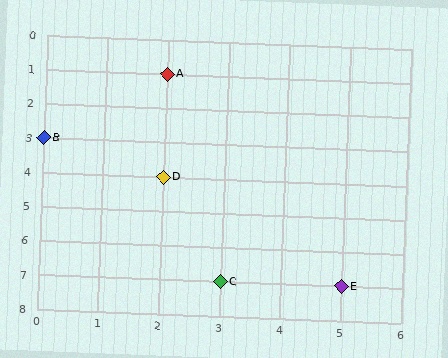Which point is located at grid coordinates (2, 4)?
Point D is at (2, 4).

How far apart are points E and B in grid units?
Points E and B are 5 columns and 4 rows apart (about 6.4 grid units diagonally).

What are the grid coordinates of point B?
Point B is at grid coordinates (0, 3).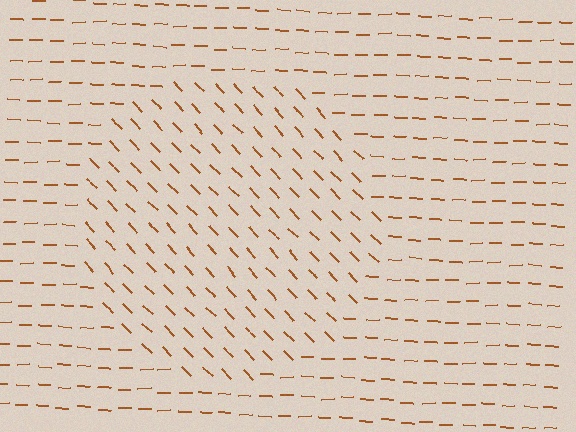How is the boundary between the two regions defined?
The boundary is defined purely by a change in line orientation (approximately 45 degrees difference). All lines are the same color and thickness.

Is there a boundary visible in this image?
Yes, there is a texture boundary formed by a change in line orientation.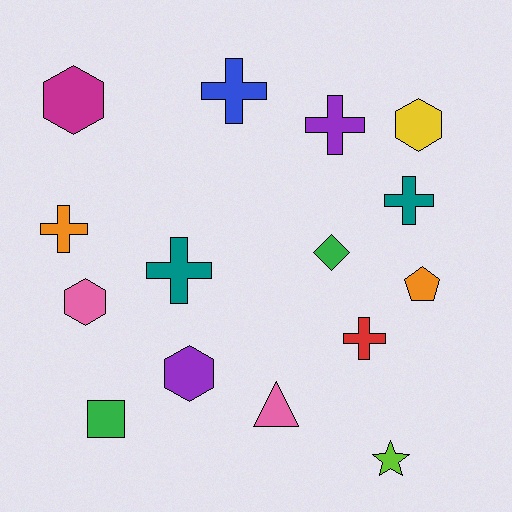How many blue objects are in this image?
There is 1 blue object.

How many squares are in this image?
There is 1 square.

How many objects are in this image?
There are 15 objects.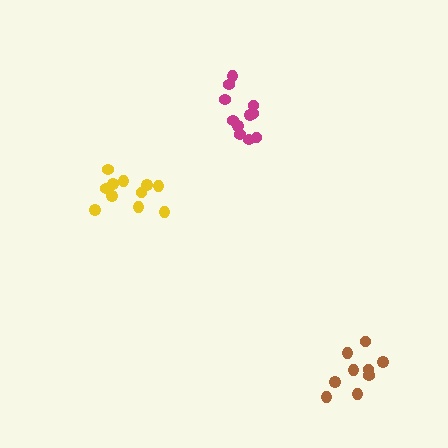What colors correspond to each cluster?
The clusters are colored: brown, magenta, yellow.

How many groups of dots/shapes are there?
There are 3 groups.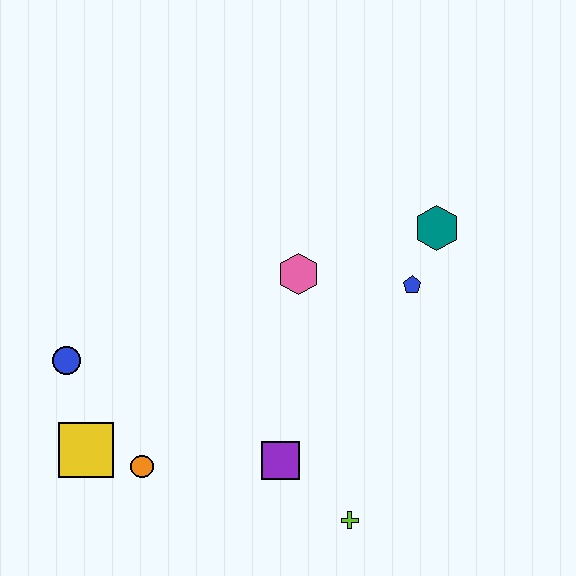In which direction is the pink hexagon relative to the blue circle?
The pink hexagon is to the right of the blue circle.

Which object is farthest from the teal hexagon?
The yellow square is farthest from the teal hexagon.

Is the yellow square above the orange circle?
Yes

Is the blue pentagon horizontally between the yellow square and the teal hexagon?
Yes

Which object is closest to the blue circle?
The yellow square is closest to the blue circle.